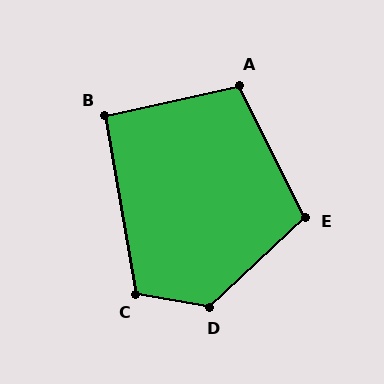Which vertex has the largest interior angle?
D, at approximately 127 degrees.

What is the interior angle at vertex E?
Approximately 106 degrees (obtuse).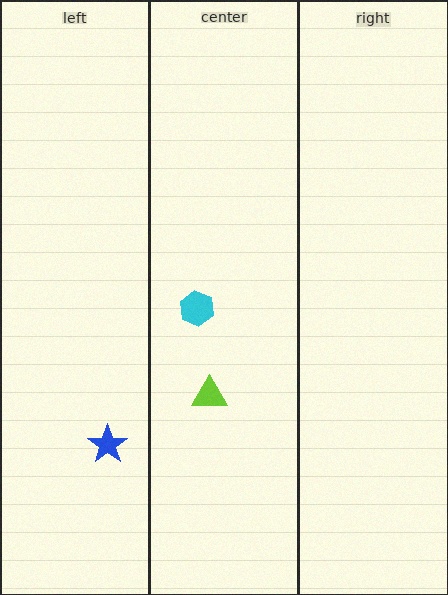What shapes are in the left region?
The blue star.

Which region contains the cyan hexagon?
The center region.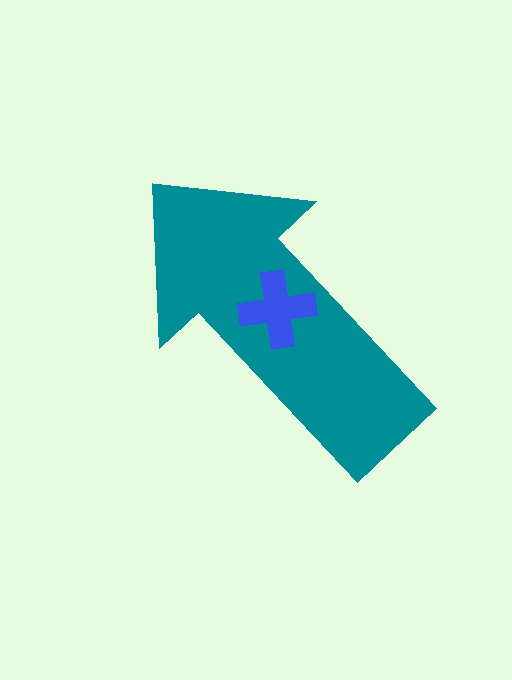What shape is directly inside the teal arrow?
The blue cross.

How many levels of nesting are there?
2.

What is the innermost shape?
The blue cross.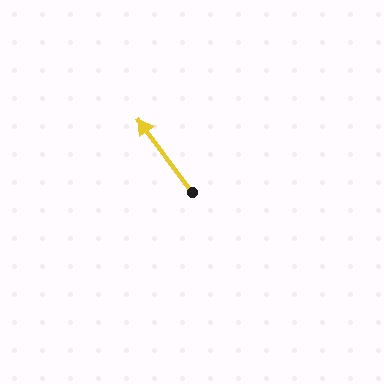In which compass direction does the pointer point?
Northwest.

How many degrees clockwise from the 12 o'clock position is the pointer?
Approximately 323 degrees.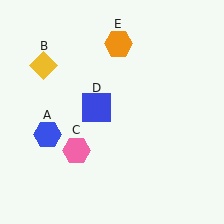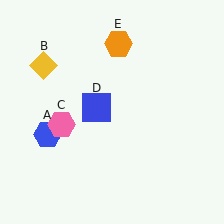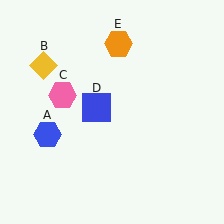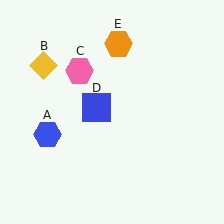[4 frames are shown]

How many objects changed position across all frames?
1 object changed position: pink hexagon (object C).